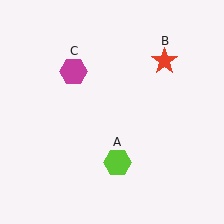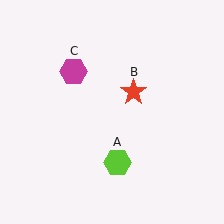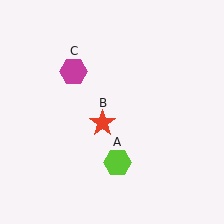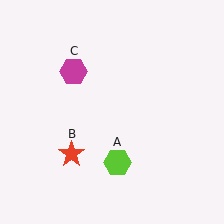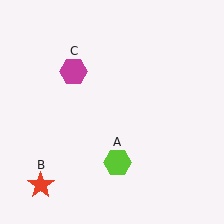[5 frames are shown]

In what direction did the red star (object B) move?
The red star (object B) moved down and to the left.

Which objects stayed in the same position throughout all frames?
Lime hexagon (object A) and magenta hexagon (object C) remained stationary.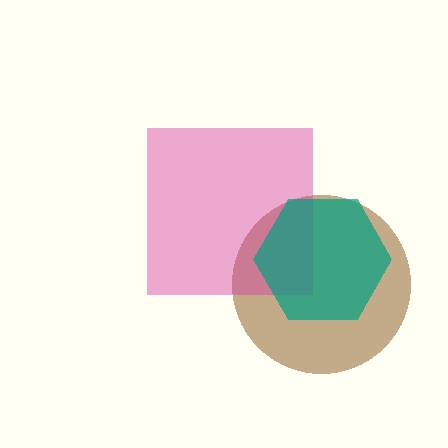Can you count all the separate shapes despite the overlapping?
Yes, there are 3 separate shapes.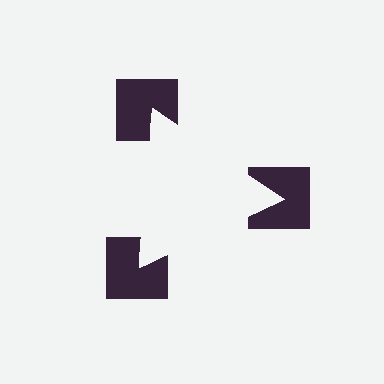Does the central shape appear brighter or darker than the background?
It typically appears slightly brighter than the background, even though no actual brightness change is drawn.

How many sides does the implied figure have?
3 sides.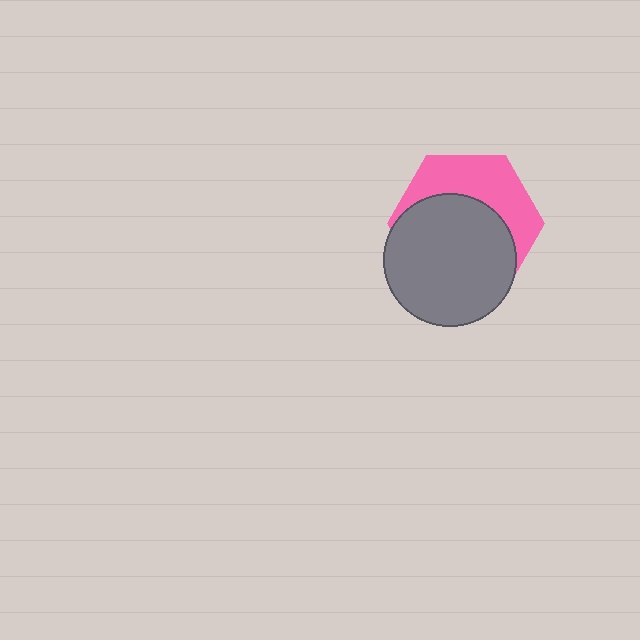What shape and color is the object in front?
The object in front is a gray circle.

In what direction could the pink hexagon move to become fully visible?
The pink hexagon could move up. That would shift it out from behind the gray circle entirely.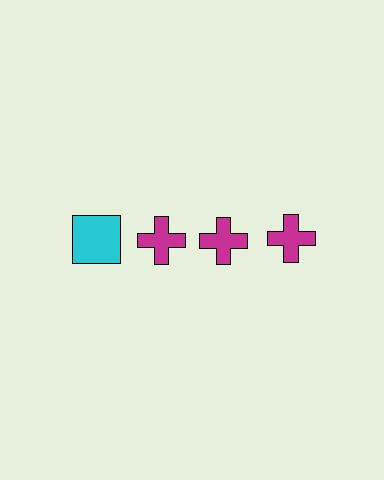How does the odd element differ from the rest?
It differs in both color (cyan instead of magenta) and shape (square instead of cross).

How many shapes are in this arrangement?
There are 4 shapes arranged in a grid pattern.